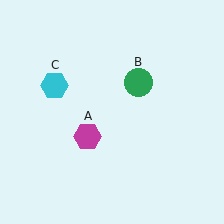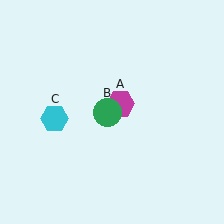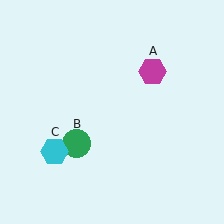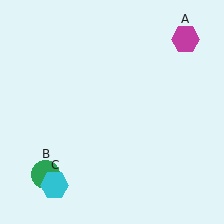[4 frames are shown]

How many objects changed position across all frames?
3 objects changed position: magenta hexagon (object A), green circle (object B), cyan hexagon (object C).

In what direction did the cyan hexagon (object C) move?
The cyan hexagon (object C) moved down.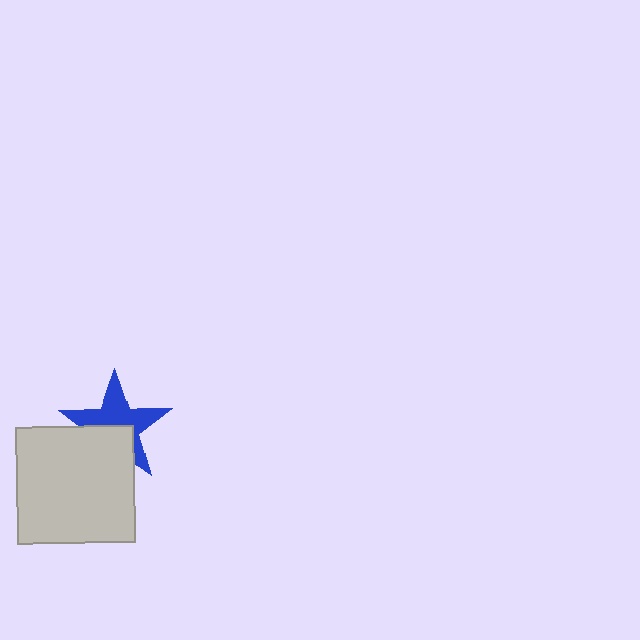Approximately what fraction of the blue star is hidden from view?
Roughly 39% of the blue star is hidden behind the light gray square.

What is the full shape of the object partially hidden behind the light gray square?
The partially hidden object is a blue star.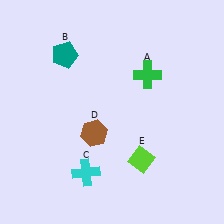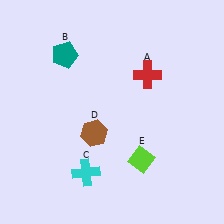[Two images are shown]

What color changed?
The cross (A) changed from green in Image 1 to red in Image 2.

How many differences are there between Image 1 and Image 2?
There is 1 difference between the two images.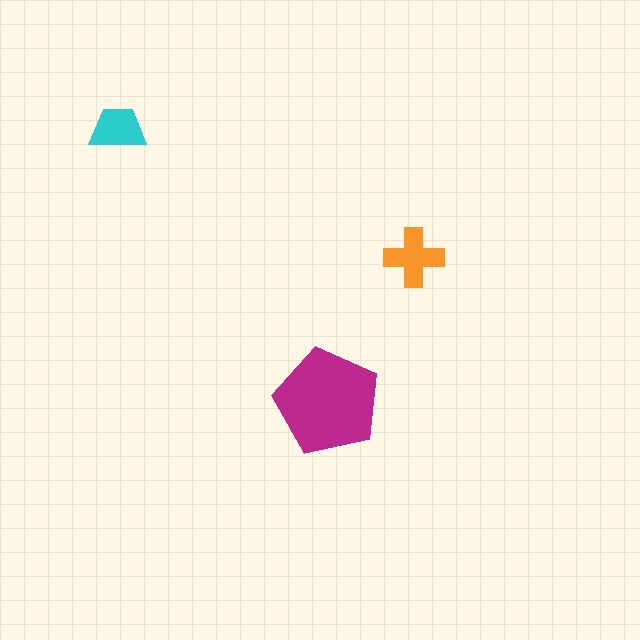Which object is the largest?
The magenta pentagon.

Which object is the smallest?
The cyan trapezoid.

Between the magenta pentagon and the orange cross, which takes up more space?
The magenta pentagon.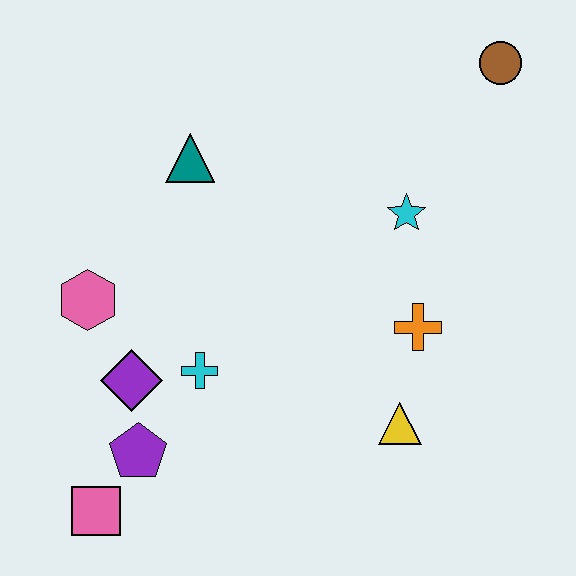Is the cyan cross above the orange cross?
No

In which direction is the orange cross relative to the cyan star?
The orange cross is below the cyan star.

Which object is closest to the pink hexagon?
The purple diamond is closest to the pink hexagon.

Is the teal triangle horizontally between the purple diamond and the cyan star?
Yes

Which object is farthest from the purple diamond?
The brown circle is farthest from the purple diamond.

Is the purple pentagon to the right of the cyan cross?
No